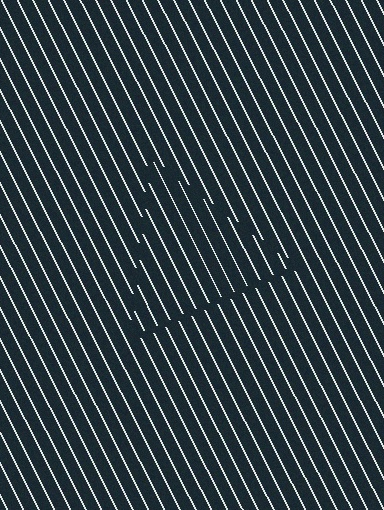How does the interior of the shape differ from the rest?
The interior of the shape contains the same grating, shifted by half a period — the contour is defined by the phase discontinuity where line-ends from the inner and outer gratings abut.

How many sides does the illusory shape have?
3 sides — the line-ends trace a triangle.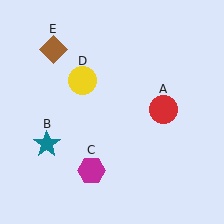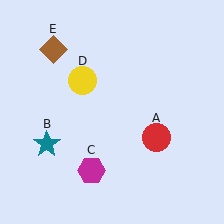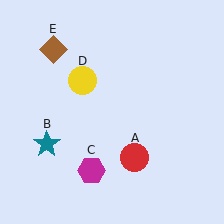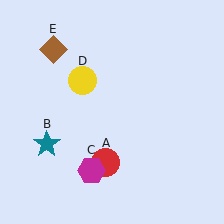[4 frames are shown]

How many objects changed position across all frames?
1 object changed position: red circle (object A).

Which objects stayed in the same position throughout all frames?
Teal star (object B) and magenta hexagon (object C) and yellow circle (object D) and brown diamond (object E) remained stationary.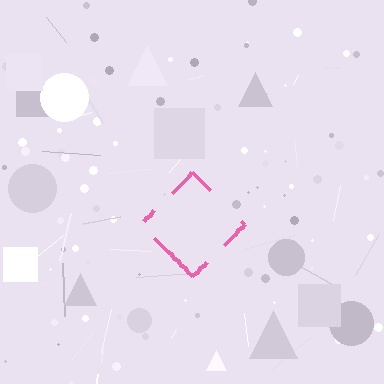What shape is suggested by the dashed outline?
The dashed outline suggests a diamond.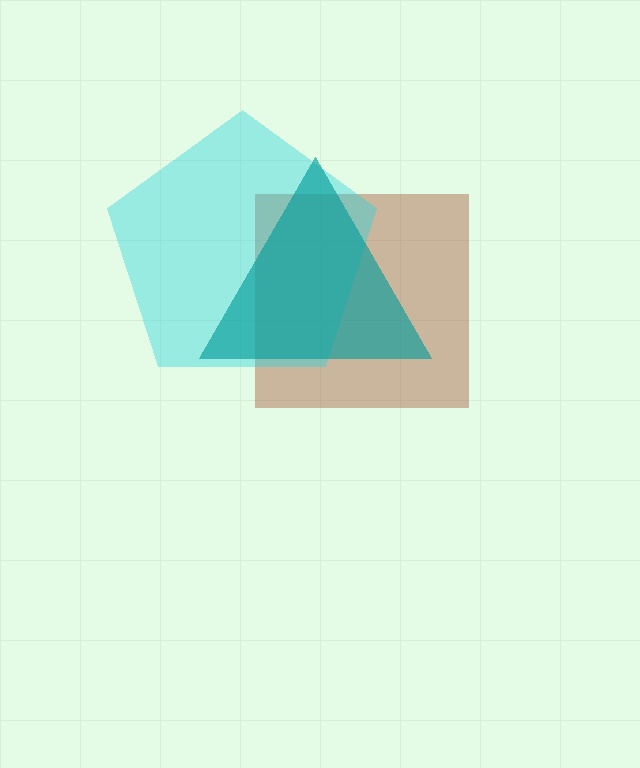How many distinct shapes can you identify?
There are 3 distinct shapes: a brown square, a cyan pentagon, a teal triangle.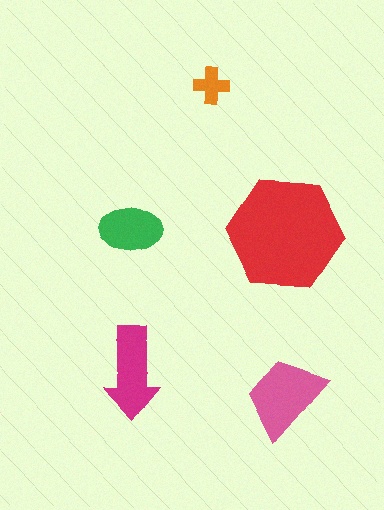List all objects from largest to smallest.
The red hexagon, the pink trapezoid, the magenta arrow, the green ellipse, the orange cross.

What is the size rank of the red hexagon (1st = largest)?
1st.